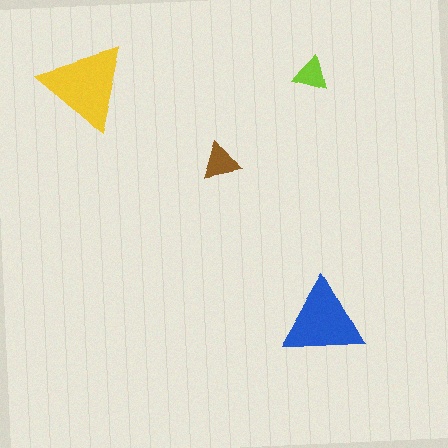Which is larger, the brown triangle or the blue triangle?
The blue one.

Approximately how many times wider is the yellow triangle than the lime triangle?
About 2.5 times wider.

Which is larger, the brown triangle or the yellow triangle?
The yellow one.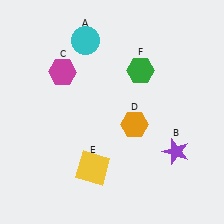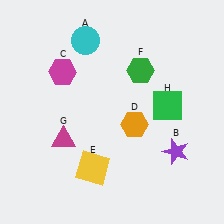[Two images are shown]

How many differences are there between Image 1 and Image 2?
There are 2 differences between the two images.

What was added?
A magenta triangle (G), a green square (H) were added in Image 2.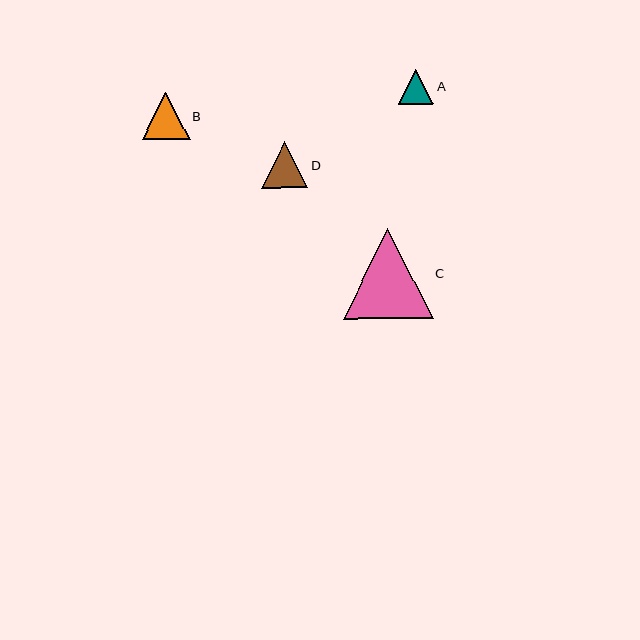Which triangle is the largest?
Triangle C is the largest with a size of approximately 90 pixels.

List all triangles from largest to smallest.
From largest to smallest: C, B, D, A.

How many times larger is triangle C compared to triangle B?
Triangle C is approximately 1.9 times the size of triangle B.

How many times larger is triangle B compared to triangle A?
Triangle B is approximately 1.3 times the size of triangle A.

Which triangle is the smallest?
Triangle A is the smallest with a size of approximately 35 pixels.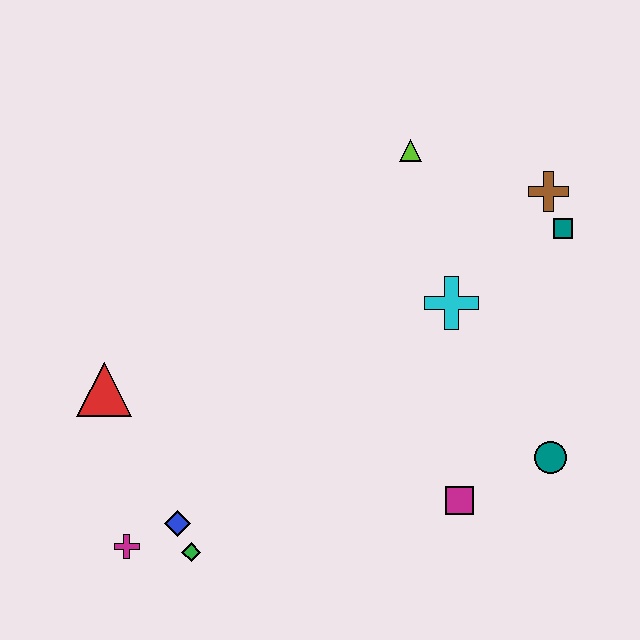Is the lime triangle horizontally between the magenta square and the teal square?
No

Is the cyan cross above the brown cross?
No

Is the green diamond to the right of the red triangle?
Yes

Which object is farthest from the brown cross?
The magenta cross is farthest from the brown cross.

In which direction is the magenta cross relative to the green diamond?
The magenta cross is to the left of the green diamond.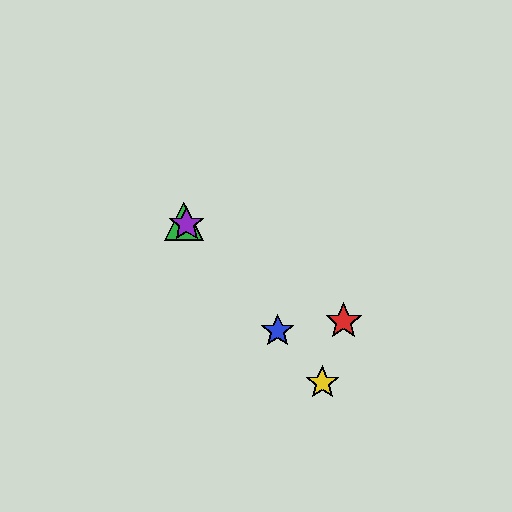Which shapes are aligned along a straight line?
The blue star, the green triangle, the yellow star, the purple star are aligned along a straight line.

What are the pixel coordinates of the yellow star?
The yellow star is at (322, 383).